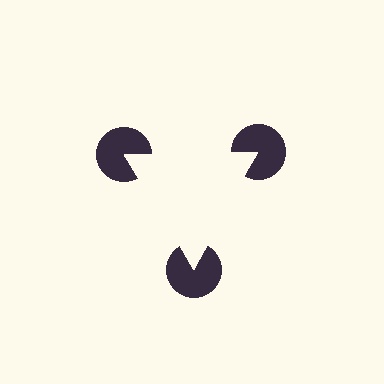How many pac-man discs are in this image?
There are 3 — one at each vertex of the illusory triangle.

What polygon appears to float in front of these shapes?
An illusory triangle — its edges are inferred from the aligned wedge cuts in the pac-man discs, not physically drawn.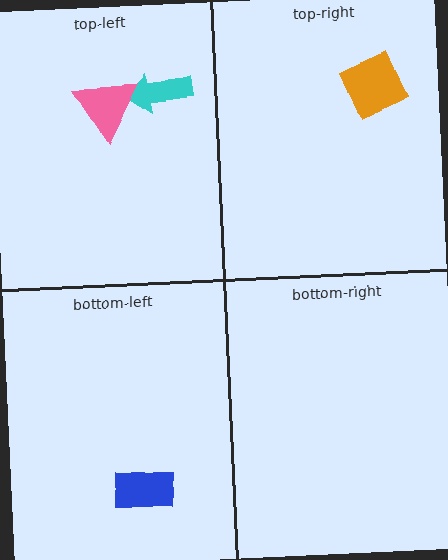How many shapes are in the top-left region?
2.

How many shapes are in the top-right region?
1.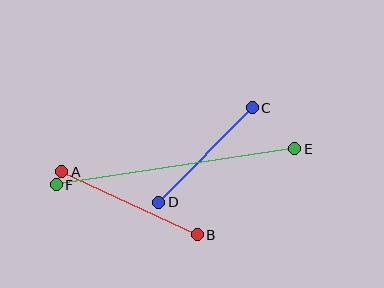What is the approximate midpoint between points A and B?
The midpoint is at approximately (130, 203) pixels.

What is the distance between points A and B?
The distance is approximately 149 pixels.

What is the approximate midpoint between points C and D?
The midpoint is at approximately (205, 155) pixels.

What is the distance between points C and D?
The distance is approximately 133 pixels.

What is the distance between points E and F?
The distance is approximately 241 pixels.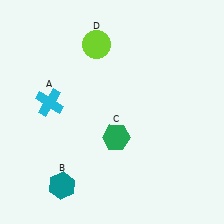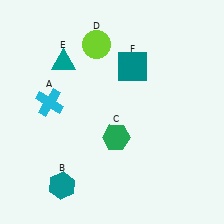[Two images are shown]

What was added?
A teal triangle (E), a teal square (F) were added in Image 2.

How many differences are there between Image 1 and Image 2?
There are 2 differences between the two images.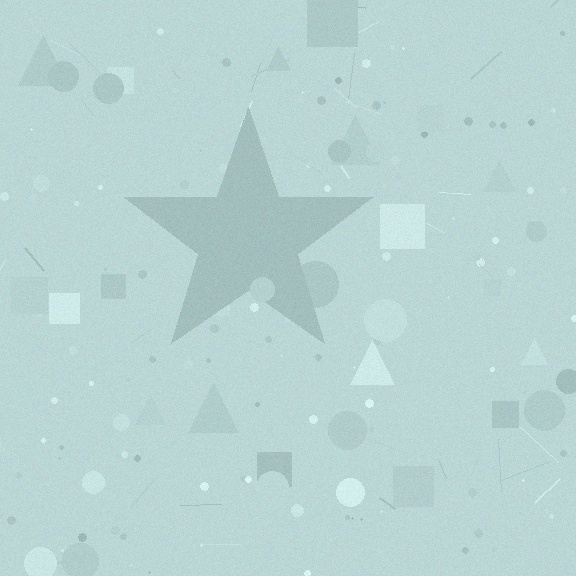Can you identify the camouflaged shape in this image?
The camouflaged shape is a star.